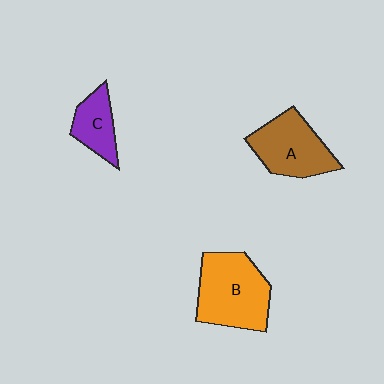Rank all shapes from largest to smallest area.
From largest to smallest: B (orange), A (brown), C (purple).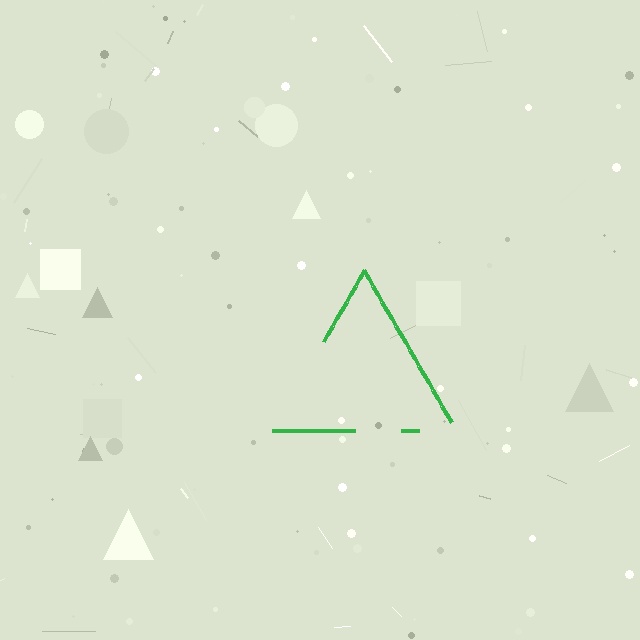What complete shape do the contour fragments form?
The contour fragments form a triangle.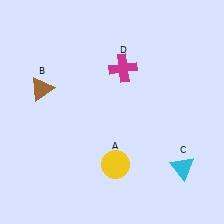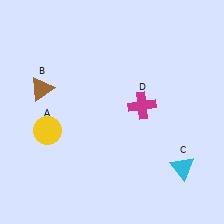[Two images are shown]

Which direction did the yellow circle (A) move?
The yellow circle (A) moved left.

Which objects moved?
The objects that moved are: the yellow circle (A), the magenta cross (D).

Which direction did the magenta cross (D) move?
The magenta cross (D) moved down.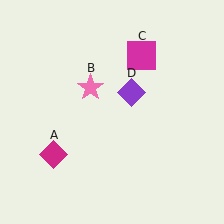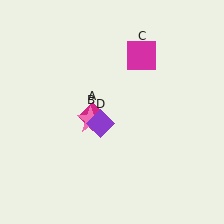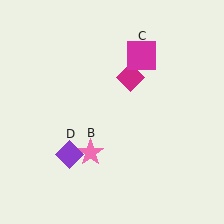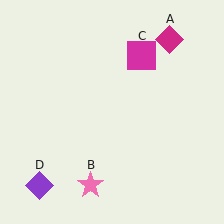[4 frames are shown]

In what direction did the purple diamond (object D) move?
The purple diamond (object D) moved down and to the left.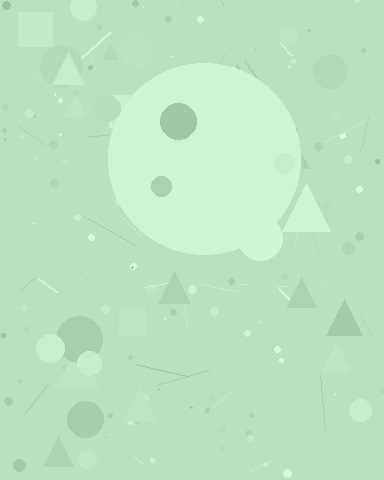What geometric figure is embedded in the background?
A circle is embedded in the background.